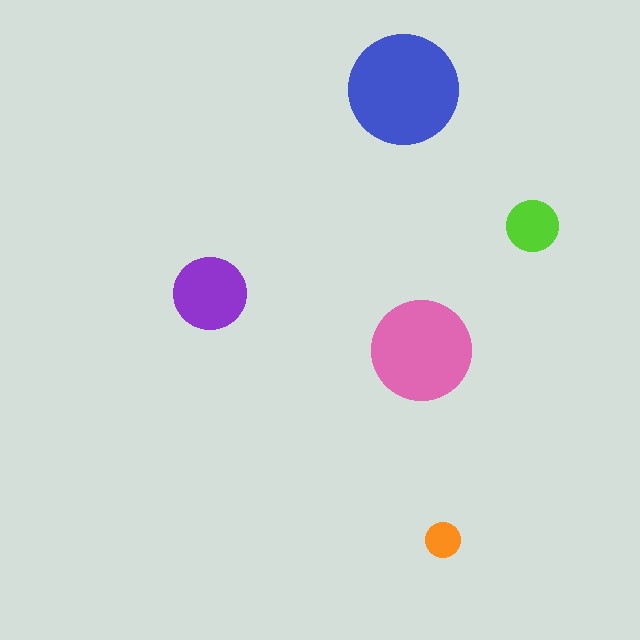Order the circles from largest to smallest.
the blue one, the pink one, the purple one, the lime one, the orange one.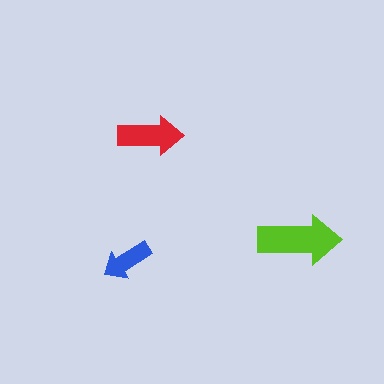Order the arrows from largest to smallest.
the lime one, the red one, the blue one.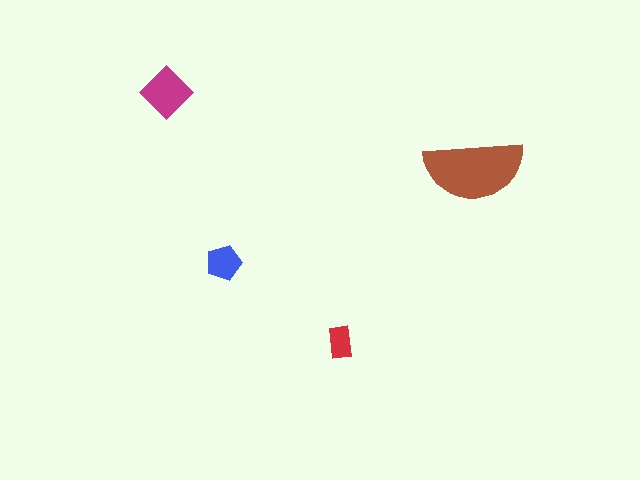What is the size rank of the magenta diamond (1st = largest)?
2nd.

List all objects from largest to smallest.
The brown semicircle, the magenta diamond, the blue pentagon, the red rectangle.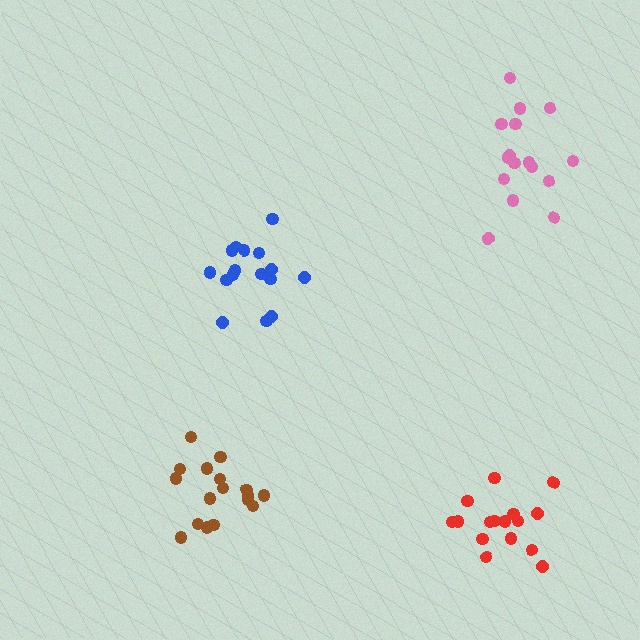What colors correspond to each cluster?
The clusters are colored: red, pink, blue, brown.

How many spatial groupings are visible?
There are 4 spatial groupings.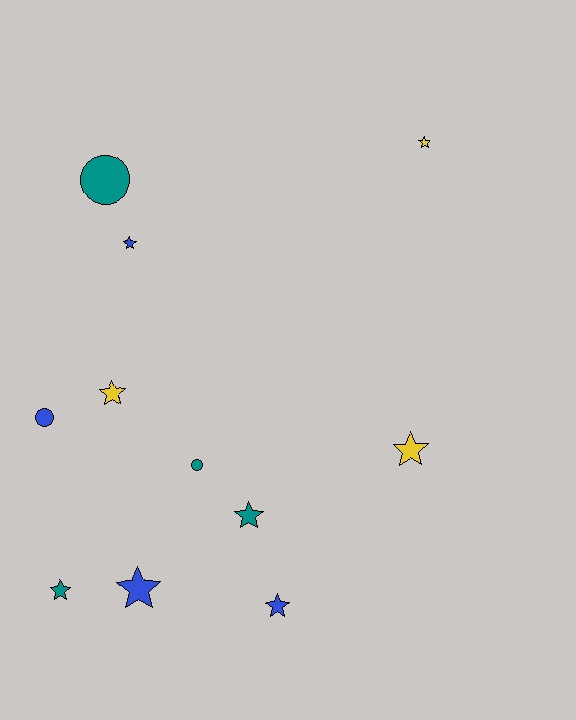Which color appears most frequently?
Blue, with 4 objects.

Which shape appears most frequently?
Star, with 8 objects.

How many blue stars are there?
There are 3 blue stars.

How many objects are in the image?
There are 11 objects.